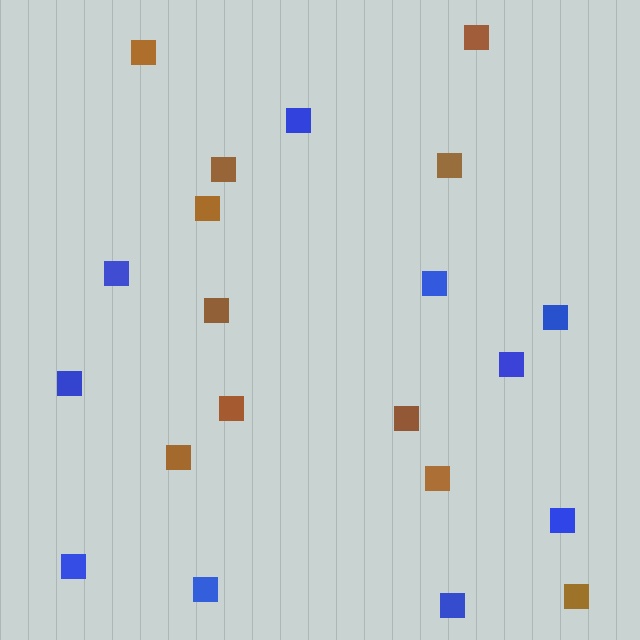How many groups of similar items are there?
There are 2 groups: one group of blue squares (10) and one group of brown squares (11).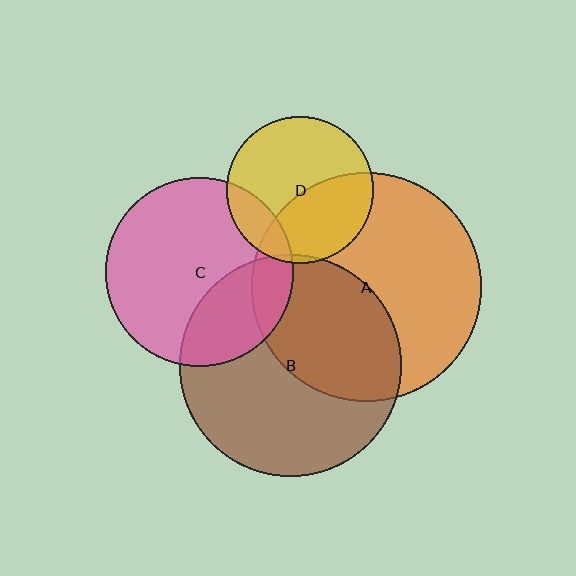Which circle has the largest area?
Circle A (orange).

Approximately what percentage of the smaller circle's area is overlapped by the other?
Approximately 40%.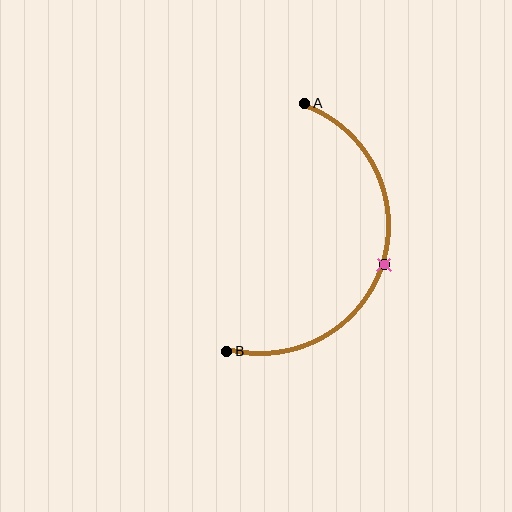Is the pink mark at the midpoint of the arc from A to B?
Yes. The pink mark lies on the arc at equal arc-length from both A and B — it is the arc midpoint.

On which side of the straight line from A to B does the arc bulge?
The arc bulges to the right of the straight line connecting A and B.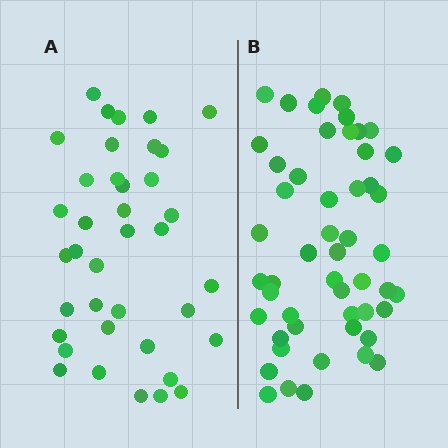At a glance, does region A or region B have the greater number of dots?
Region B (the right region) has more dots.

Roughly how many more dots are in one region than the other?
Region B has approximately 15 more dots than region A.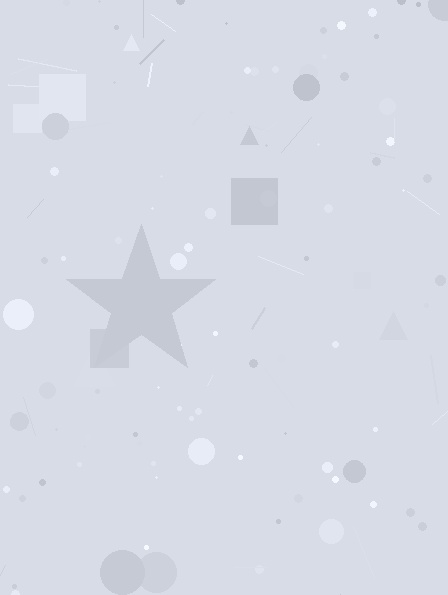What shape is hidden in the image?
A star is hidden in the image.